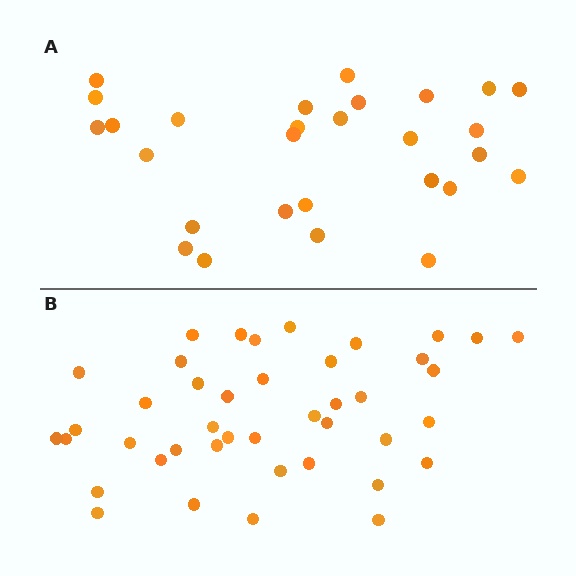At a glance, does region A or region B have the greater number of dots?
Region B (the bottom region) has more dots.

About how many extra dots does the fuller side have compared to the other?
Region B has approximately 15 more dots than region A.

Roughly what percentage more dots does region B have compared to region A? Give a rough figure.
About 50% more.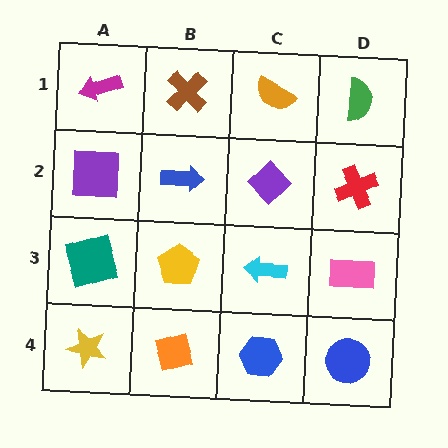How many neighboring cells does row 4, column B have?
3.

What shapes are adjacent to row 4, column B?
A yellow pentagon (row 3, column B), a yellow star (row 4, column A), a blue hexagon (row 4, column C).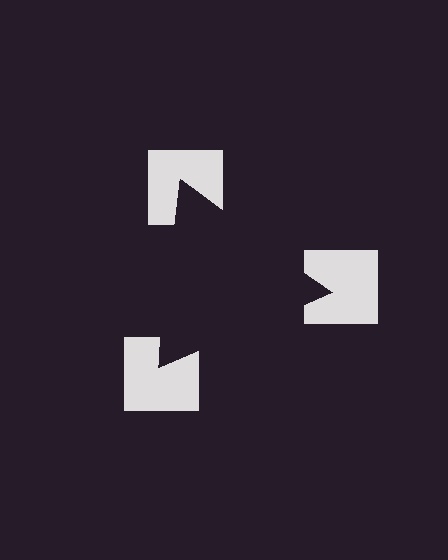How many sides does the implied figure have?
3 sides.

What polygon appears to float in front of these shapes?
An illusory triangle — its edges are inferred from the aligned wedge cuts in the notched squares, not physically drawn.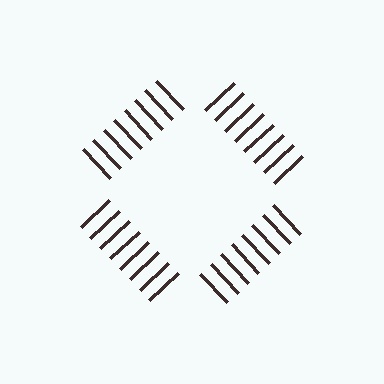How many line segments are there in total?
32 — 8 along each of the 4 edges.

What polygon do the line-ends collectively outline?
An illusory square — the line segments terminate on its edges but no continuous stroke is drawn.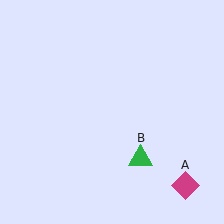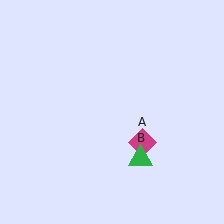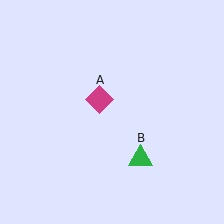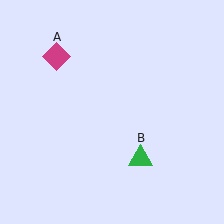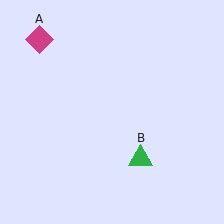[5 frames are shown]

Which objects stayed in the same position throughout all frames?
Green triangle (object B) remained stationary.